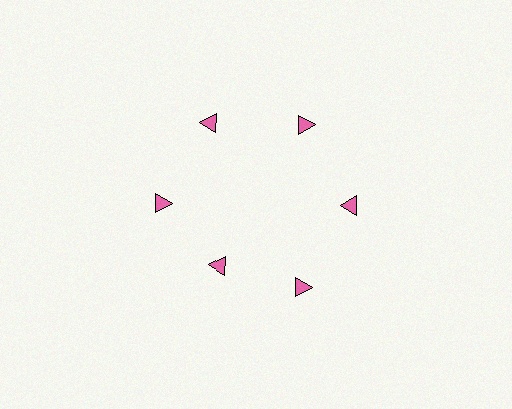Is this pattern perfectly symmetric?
No. The 6 pink triangles are arranged in a ring, but one element near the 7 o'clock position is pulled inward toward the center, breaking the 6-fold rotational symmetry.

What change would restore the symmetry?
The symmetry would be restored by moving it outward, back onto the ring so that all 6 triangles sit at equal angles and equal distance from the center.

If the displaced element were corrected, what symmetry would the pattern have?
It would have 6-fold rotational symmetry — the pattern would map onto itself every 60 degrees.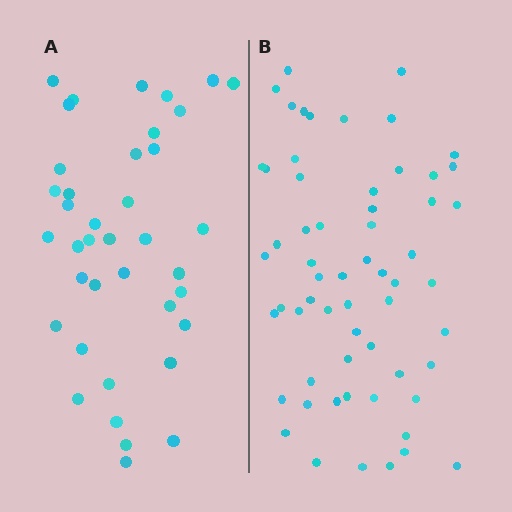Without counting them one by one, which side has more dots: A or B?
Region B (the right region) has more dots.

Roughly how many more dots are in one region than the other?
Region B has approximately 20 more dots than region A.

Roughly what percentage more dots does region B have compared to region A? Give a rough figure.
About 55% more.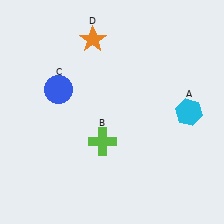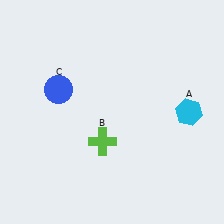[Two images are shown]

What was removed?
The orange star (D) was removed in Image 2.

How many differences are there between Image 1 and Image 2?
There is 1 difference between the two images.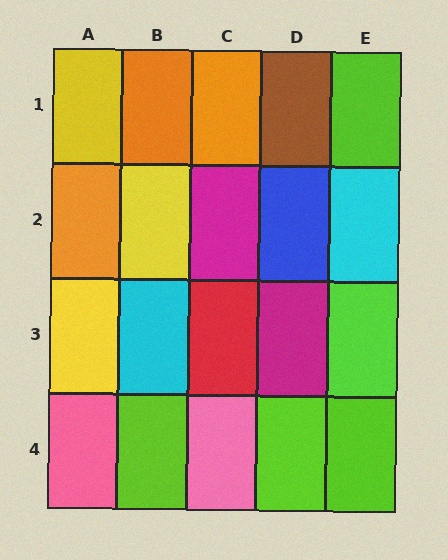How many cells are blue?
1 cell is blue.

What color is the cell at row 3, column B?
Cyan.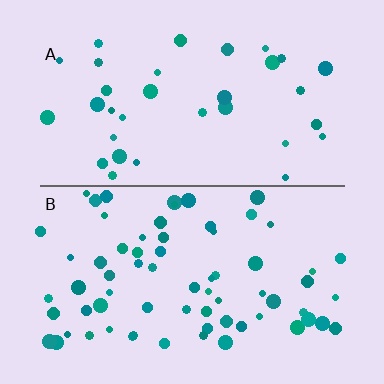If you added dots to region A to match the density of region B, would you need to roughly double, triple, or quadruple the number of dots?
Approximately double.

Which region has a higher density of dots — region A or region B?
B (the bottom).